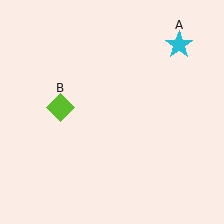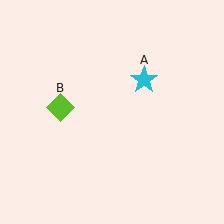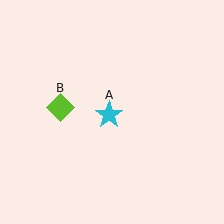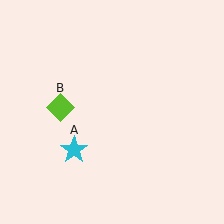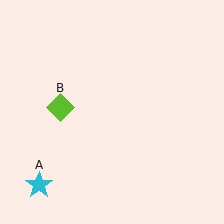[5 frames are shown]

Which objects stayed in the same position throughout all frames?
Lime diamond (object B) remained stationary.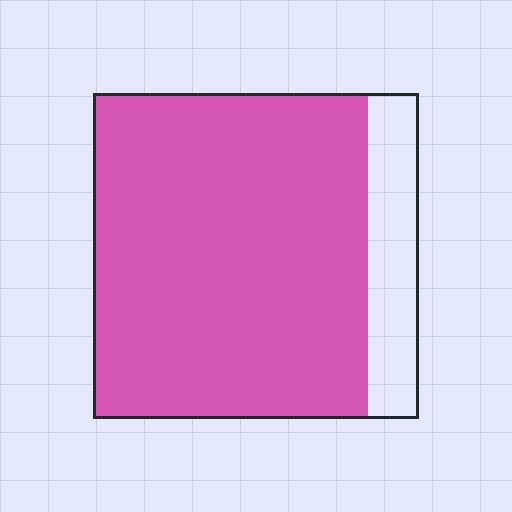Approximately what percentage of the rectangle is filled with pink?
Approximately 85%.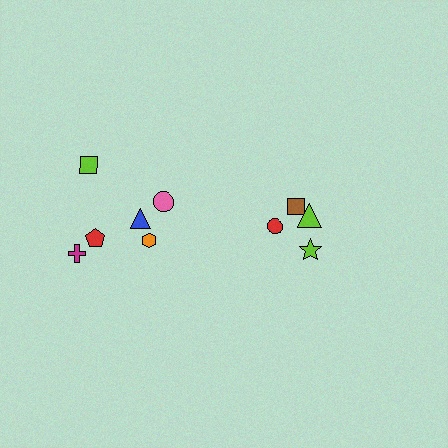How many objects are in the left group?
There are 6 objects.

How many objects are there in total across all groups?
There are 10 objects.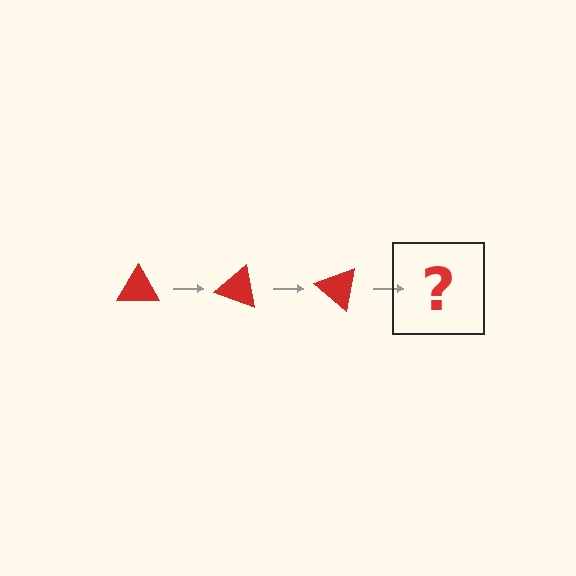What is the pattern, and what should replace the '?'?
The pattern is that the triangle rotates 20 degrees each step. The '?' should be a red triangle rotated 60 degrees.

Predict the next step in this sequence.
The next step is a red triangle rotated 60 degrees.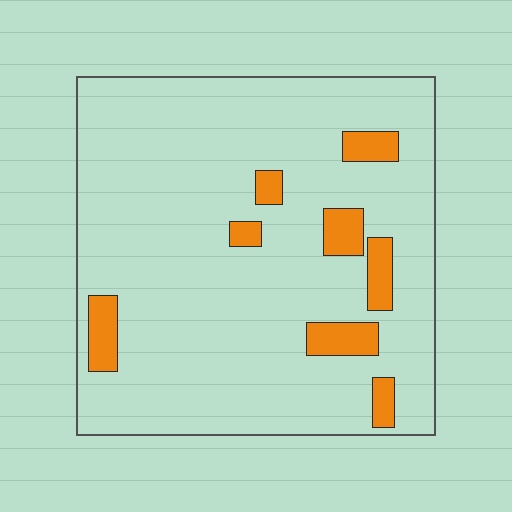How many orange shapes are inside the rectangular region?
8.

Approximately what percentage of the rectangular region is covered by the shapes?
Approximately 10%.